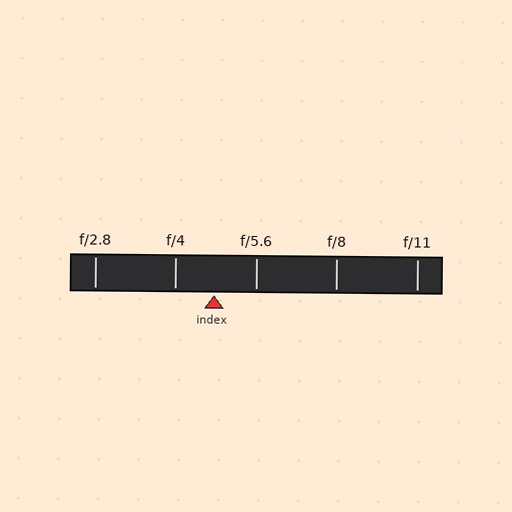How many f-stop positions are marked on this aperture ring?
There are 5 f-stop positions marked.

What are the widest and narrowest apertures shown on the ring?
The widest aperture shown is f/2.8 and the narrowest is f/11.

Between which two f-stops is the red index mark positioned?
The index mark is between f/4 and f/5.6.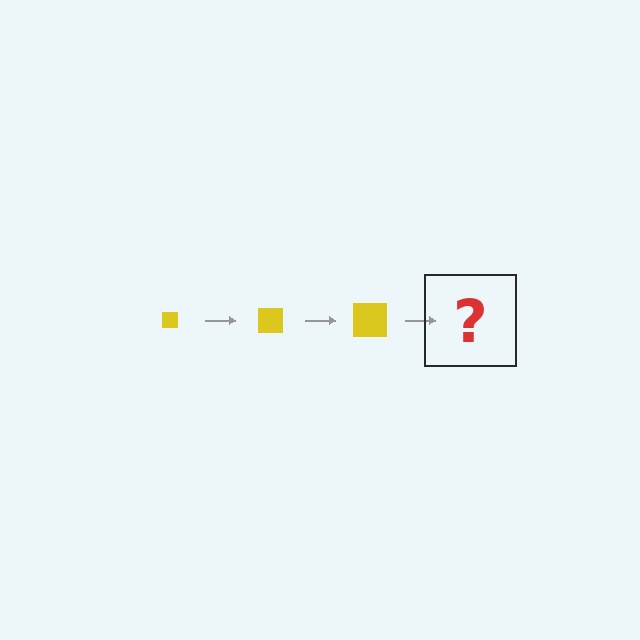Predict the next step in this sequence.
The next step is a yellow square, larger than the previous one.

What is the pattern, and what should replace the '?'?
The pattern is that the square gets progressively larger each step. The '?' should be a yellow square, larger than the previous one.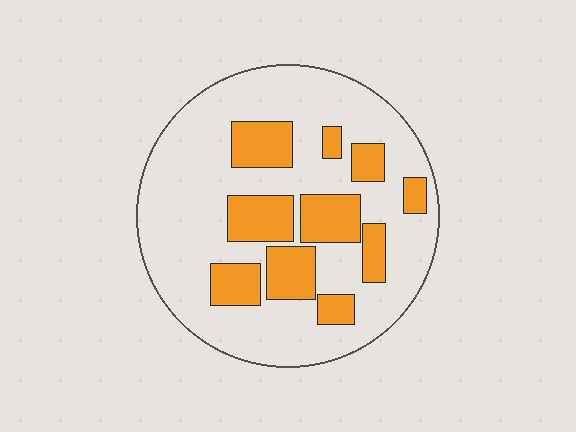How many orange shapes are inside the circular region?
10.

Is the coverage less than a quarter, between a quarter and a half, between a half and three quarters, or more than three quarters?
Between a quarter and a half.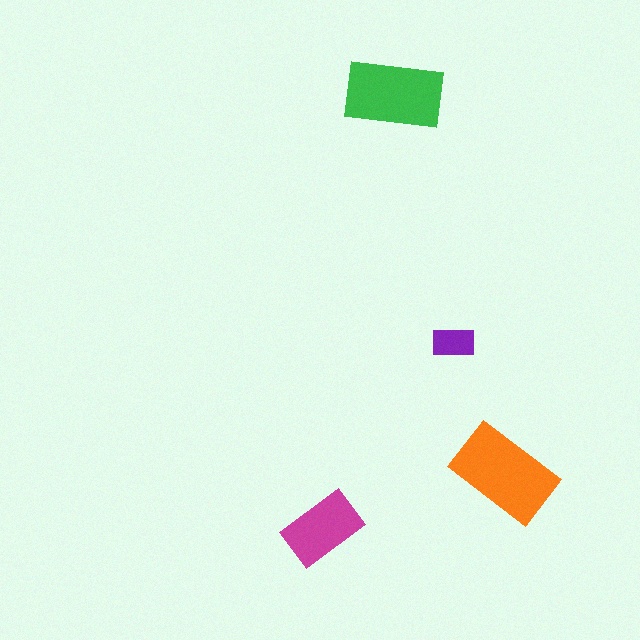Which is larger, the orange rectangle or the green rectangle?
The orange one.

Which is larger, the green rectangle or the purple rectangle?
The green one.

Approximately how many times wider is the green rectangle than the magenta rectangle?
About 1.5 times wider.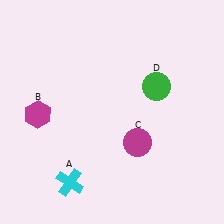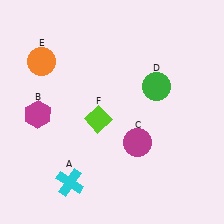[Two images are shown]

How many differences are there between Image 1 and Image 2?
There are 2 differences between the two images.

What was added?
An orange circle (E), a lime diamond (F) were added in Image 2.